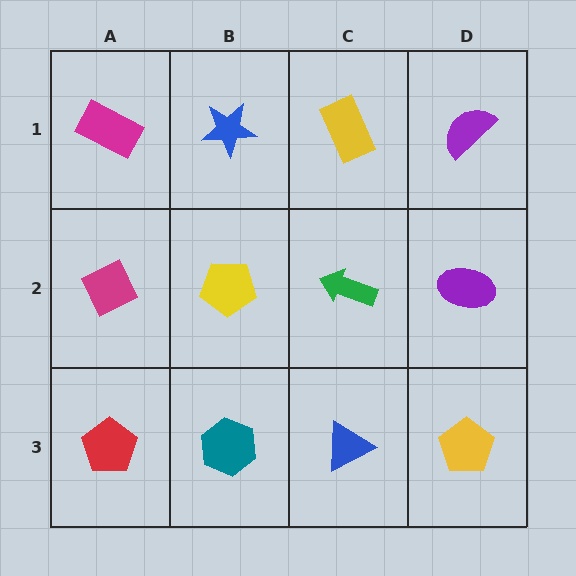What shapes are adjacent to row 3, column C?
A green arrow (row 2, column C), a teal hexagon (row 3, column B), a yellow pentagon (row 3, column D).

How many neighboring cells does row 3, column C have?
3.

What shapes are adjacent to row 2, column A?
A magenta rectangle (row 1, column A), a red pentagon (row 3, column A), a yellow pentagon (row 2, column B).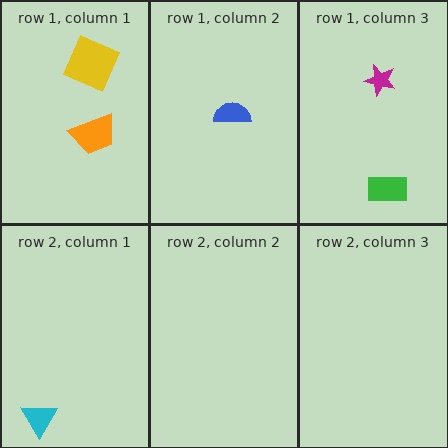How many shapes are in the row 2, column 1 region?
1.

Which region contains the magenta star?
The row 1, column 3 region.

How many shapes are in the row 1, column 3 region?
2.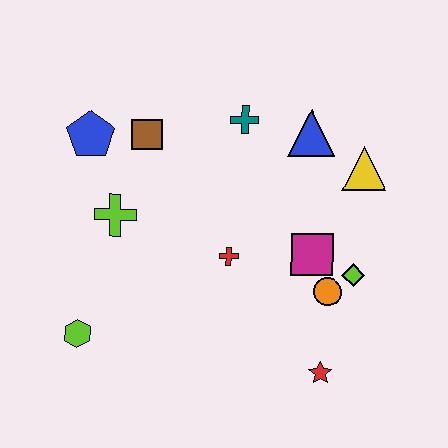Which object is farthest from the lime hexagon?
The yellow triangle is farthest from the lime hexagon.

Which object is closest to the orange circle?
The lime diamond is closest to the orange circle.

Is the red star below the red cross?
Yes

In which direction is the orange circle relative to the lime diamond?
The orange circle is to the left of the lime diamond.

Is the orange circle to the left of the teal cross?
No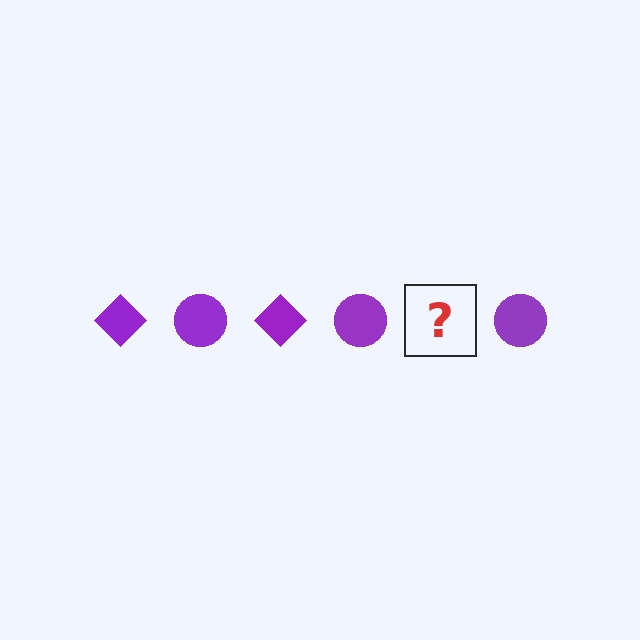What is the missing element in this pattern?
The missing element is a purple diamond.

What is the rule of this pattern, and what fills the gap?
The rule is that the pattern cycles through diamond, circle shapes in purple. The gap should be filled with a purple diamond.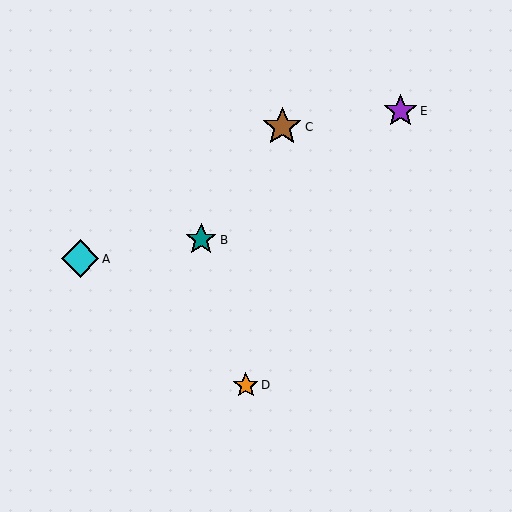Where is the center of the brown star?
The center of the brown star is at (282, 127).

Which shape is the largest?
The brown star (labeled C) is the largest.